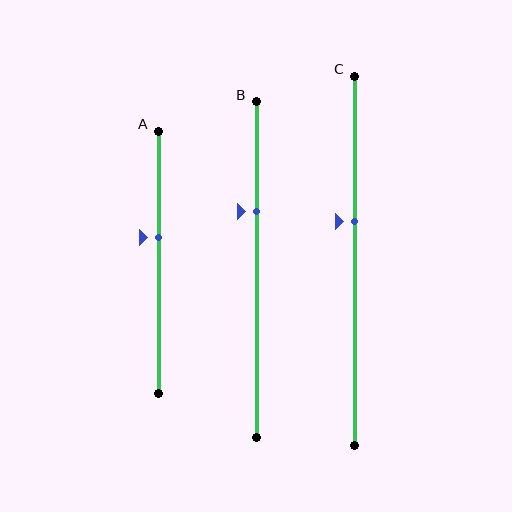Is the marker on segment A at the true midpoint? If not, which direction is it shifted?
No, the marker on segment A is shifted upward by about 9% of the segment length.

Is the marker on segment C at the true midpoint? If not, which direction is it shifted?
No, the marker on segment C is shifted upward by about 11% of the segment length.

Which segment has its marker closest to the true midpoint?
Segment A has its marker closest to the true midpoint.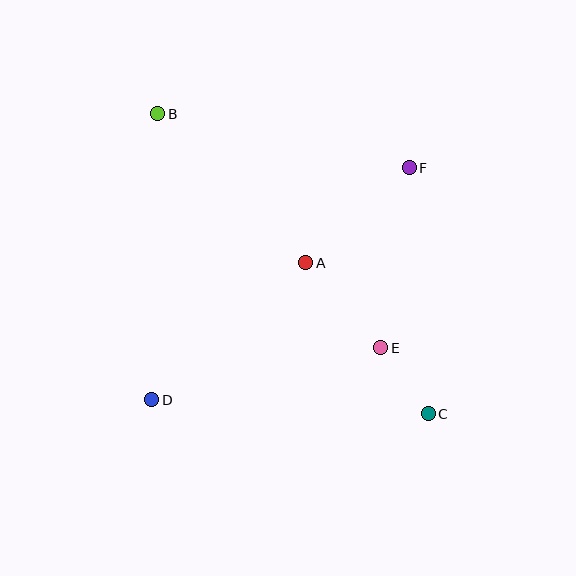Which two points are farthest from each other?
Points B and C are farthest from each other.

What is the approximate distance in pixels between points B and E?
The distance between B and E is approximately 323 pixels.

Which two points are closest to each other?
Points C and E are closest to each other.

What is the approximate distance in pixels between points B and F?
The distance between B and F is approximately 257 pixels.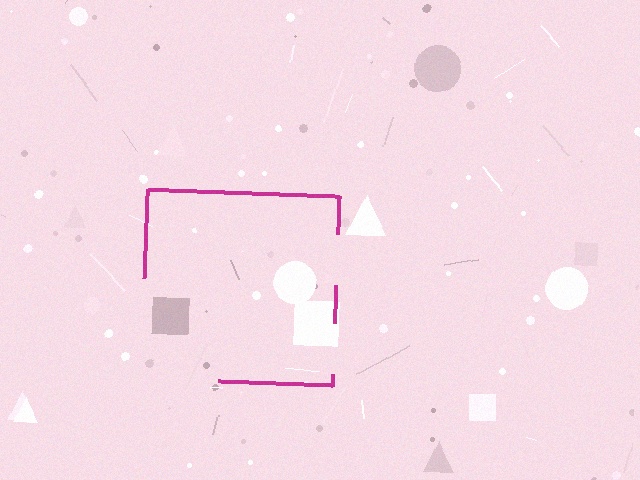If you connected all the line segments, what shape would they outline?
They would outline a square.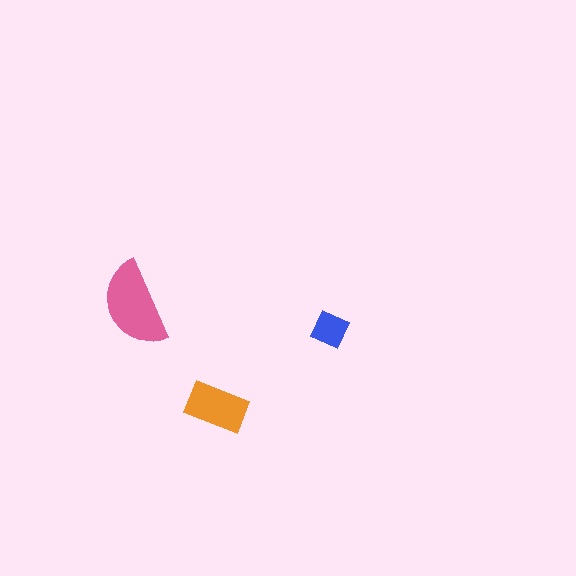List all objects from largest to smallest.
The pink semicircle, the orange rectangle, the blue diamond.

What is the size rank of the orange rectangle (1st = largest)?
2nd.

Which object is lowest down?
The orange rectangle is bottommost.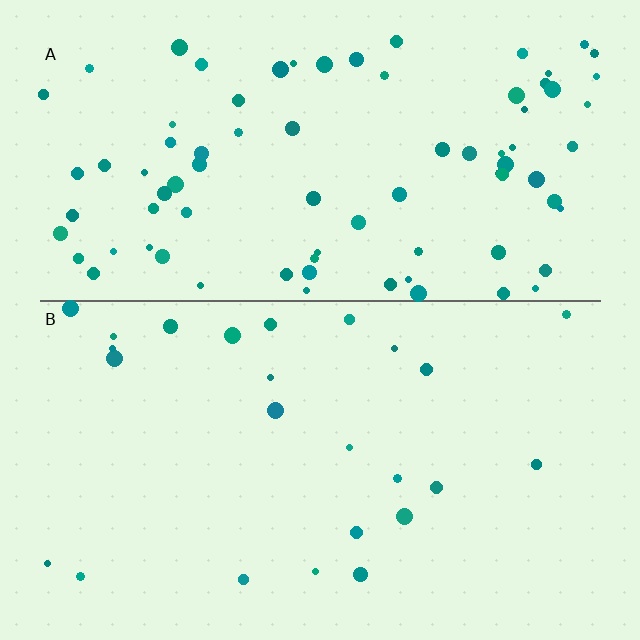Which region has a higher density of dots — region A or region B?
A (the top).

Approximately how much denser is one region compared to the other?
Approximately 3.4× — region A over region B.